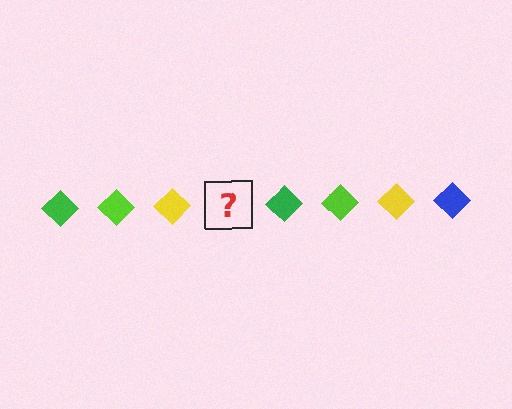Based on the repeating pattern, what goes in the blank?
The blank should be a blue diamond.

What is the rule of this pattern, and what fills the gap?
The rule is that the pattern cycles through green, lime, yellow, blue diamonds. The gap should be filled with a blue diamond.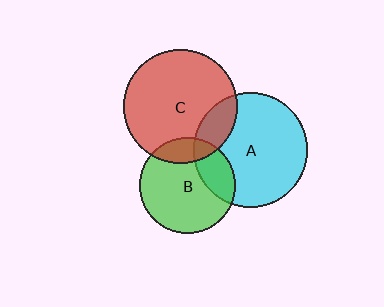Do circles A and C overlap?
Yes.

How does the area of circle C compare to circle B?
Approximately 1.4 times.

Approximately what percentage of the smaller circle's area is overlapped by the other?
Approximately 15%.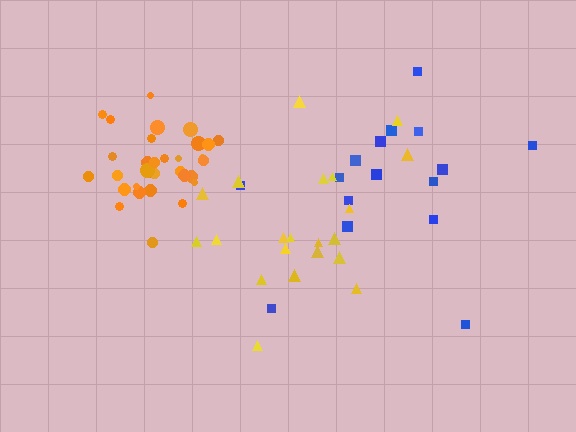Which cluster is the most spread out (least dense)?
Yellow.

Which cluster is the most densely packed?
Orange.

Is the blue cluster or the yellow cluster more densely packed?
Blue.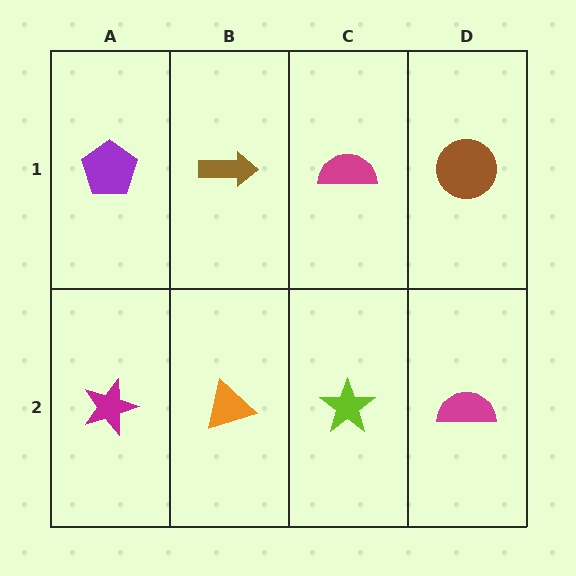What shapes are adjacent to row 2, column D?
A brown circle (row 1, column D), a lime star (row 2, column C).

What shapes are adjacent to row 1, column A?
A magenta star (row 2, column A), a brown arrow (row 1, column B).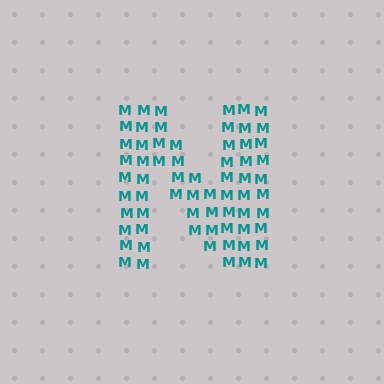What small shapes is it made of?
It is made of small letter M's.